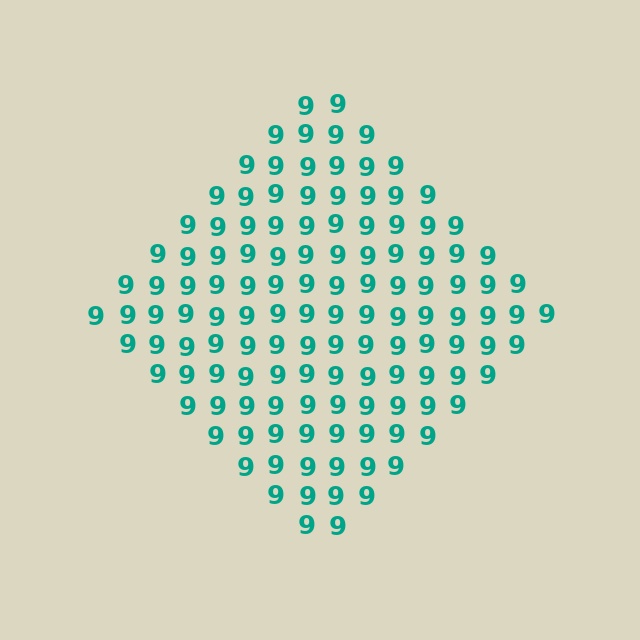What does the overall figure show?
The overall figure shows a diamond.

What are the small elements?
The small elements are digit 9's.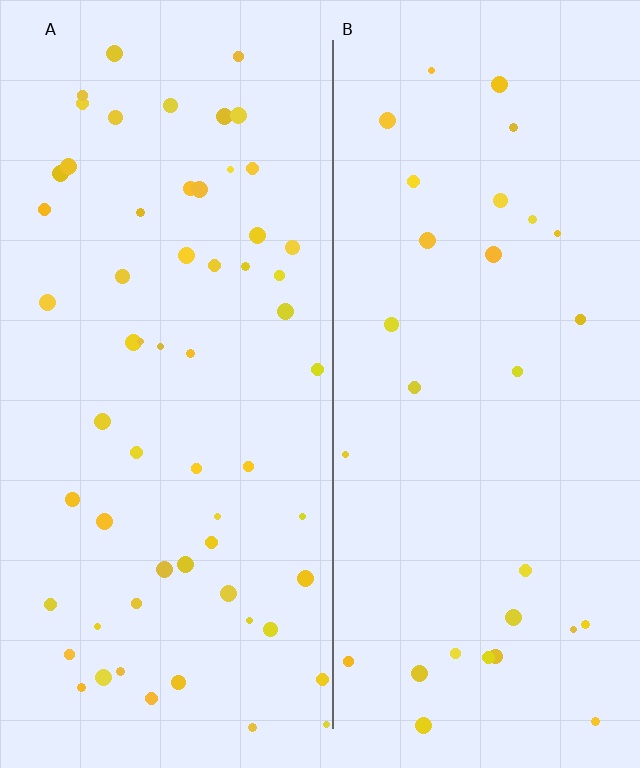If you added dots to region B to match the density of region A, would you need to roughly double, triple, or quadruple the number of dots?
Approximately double.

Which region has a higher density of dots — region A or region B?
A (the left).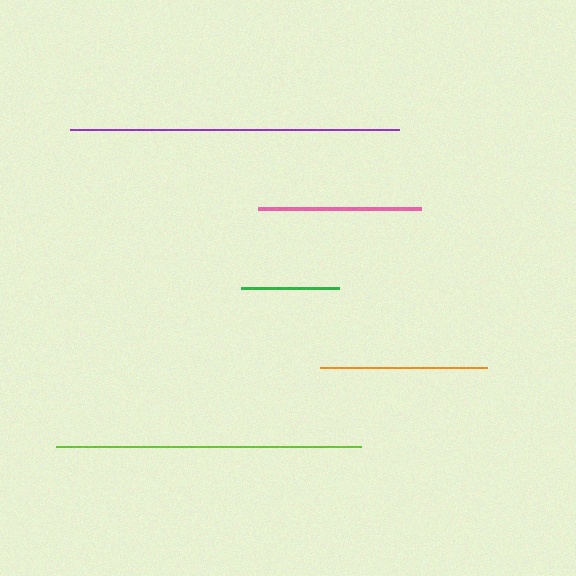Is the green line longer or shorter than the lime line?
The lime line is longer than the green line.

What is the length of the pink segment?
The pink segment is approximately 164 pixels long.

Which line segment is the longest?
The purple line is the longest at approximately 329 pixels.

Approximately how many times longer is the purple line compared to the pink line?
The purple line is approximately 2.0 times the length of the pink line.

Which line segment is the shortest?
The green line is the shortest at approximately 98 pixels.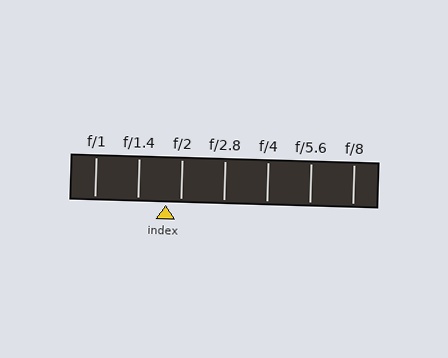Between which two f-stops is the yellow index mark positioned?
The index mark is between f/1.4 and f/2.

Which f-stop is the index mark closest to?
The index mark is closest to f/2.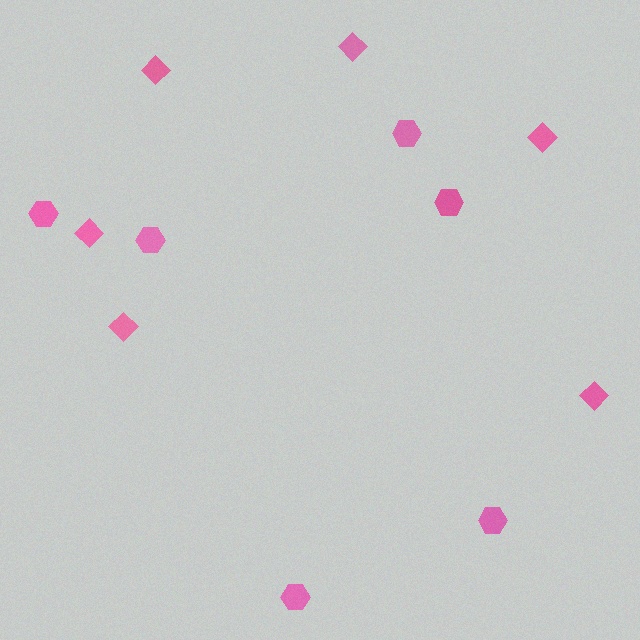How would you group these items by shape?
There are 2 groups: one group of diamonds (6) and one group of hexagons (6).